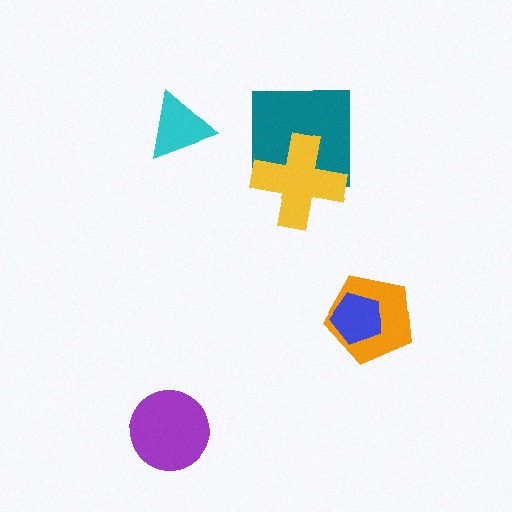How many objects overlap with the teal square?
1 object overlaps with the teal square.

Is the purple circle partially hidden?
No, no other shape covers it.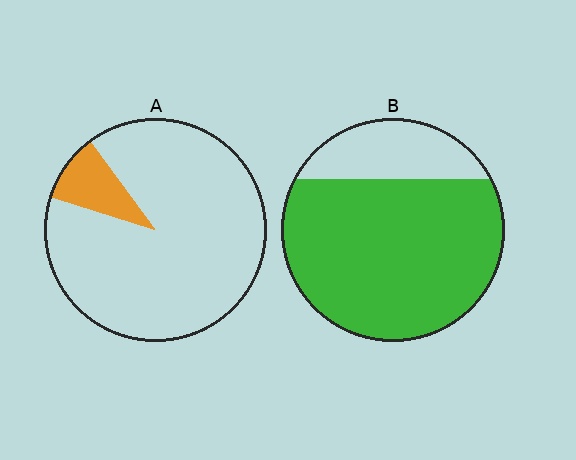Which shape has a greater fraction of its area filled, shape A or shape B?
Shape B.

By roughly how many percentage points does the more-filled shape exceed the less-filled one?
By roughly 70 percentage points (B over A).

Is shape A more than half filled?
No.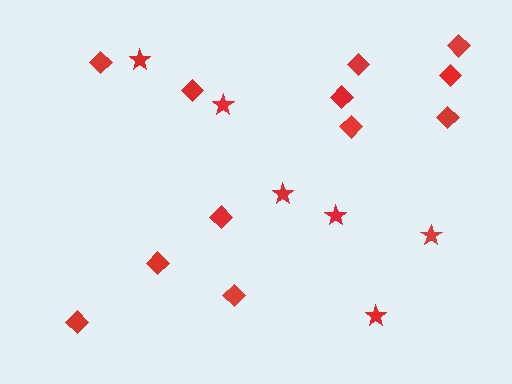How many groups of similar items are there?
There are 2 groups: one group of stars (6) and one group of diamonds (12).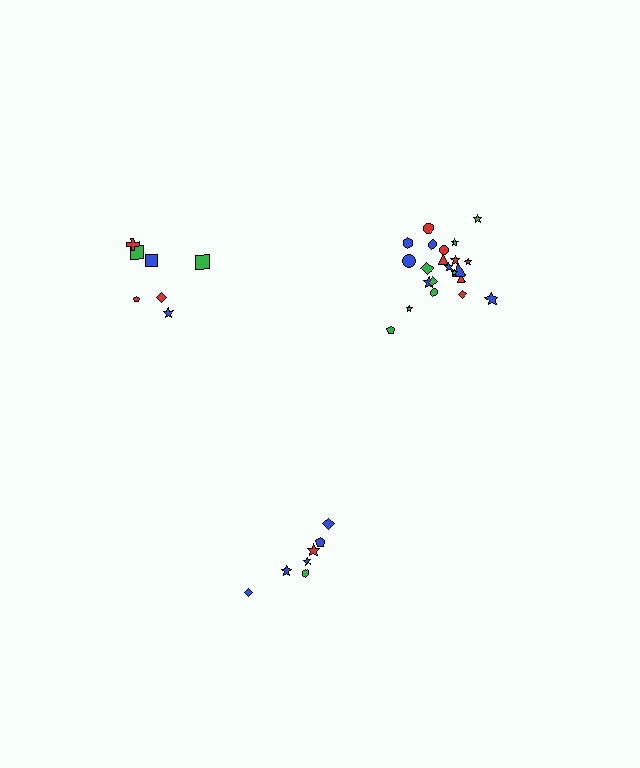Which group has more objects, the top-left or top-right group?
The top-right group.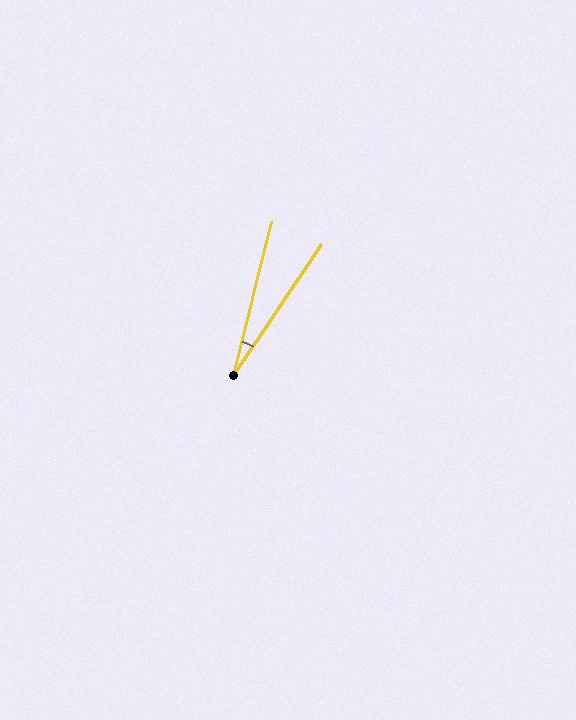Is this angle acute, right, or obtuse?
It is acute.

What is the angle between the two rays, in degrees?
Approximately 20 degrees.